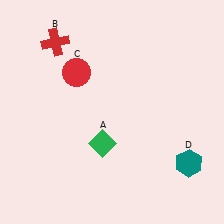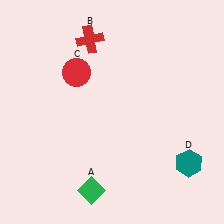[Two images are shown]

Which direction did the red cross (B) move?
The red cross (B) moved right.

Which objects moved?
The objects that moved are: the green diamond (A), the red cross (B).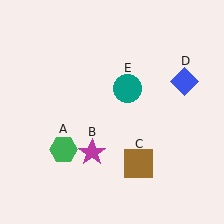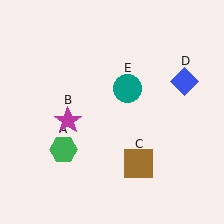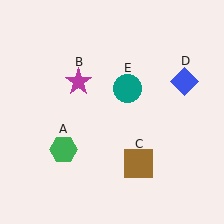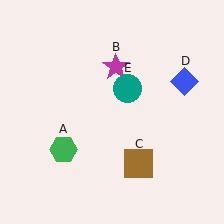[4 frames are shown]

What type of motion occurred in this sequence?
The magenta star (object B) rotated clockwise around the center of the scene.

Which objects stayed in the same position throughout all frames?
Green hexagon (object A) and brown square (object C) and blue diamond (object D) and teal circle (object E) remained stationary.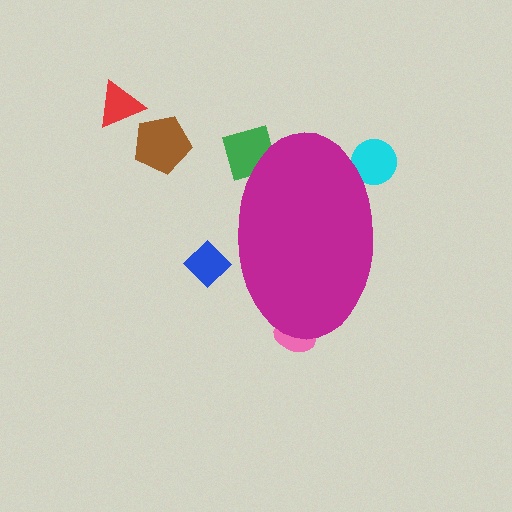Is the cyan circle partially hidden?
Yes, the cyan circle is partially hidden behind the magenta ellipse.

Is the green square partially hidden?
Yes, the green square is partially hidden behind the magenta ellipse.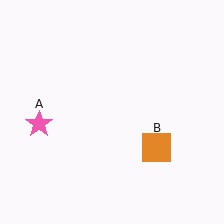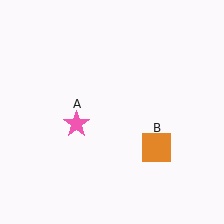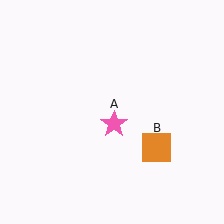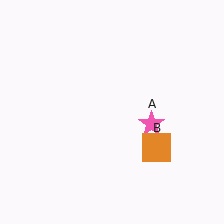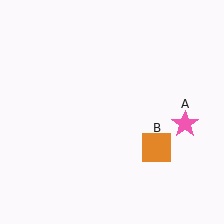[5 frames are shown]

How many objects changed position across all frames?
1 object changed position: pink star (object A).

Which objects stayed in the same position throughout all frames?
Orange square (object B) remained stationary.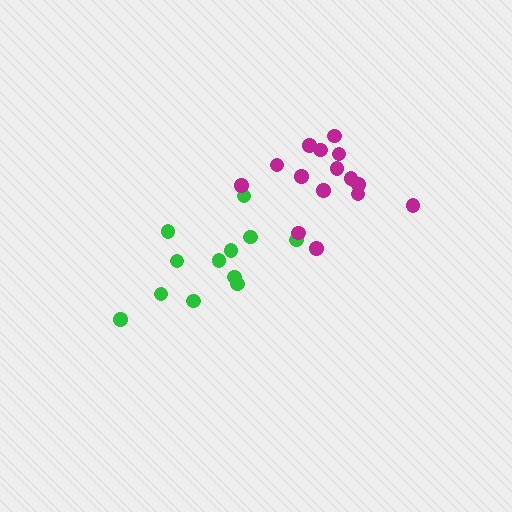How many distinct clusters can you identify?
There are 2 distinct clusters.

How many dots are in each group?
Group 1: 12 dots, Group 2: 15 dots (27 total).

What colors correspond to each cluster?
The clusters are colored: green, magenta.